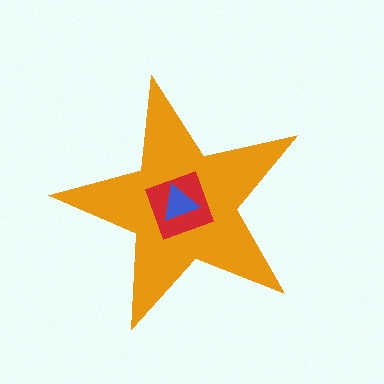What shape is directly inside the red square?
The blue triangle.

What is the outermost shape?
The orange star.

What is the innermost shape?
The blue triangle.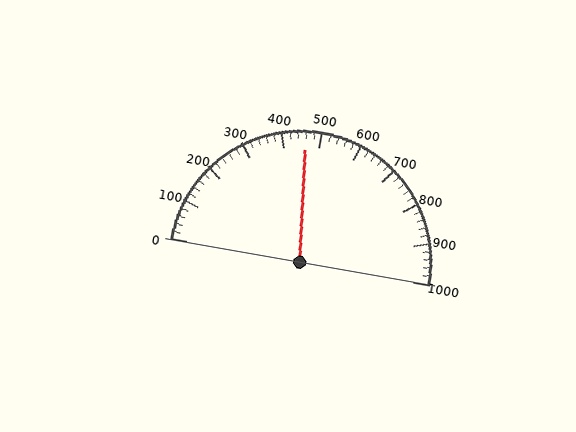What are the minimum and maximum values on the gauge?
The gauge ranges from 0 to 1000.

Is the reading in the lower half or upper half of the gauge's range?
The reading is in the lower half of the range (0 to 1000).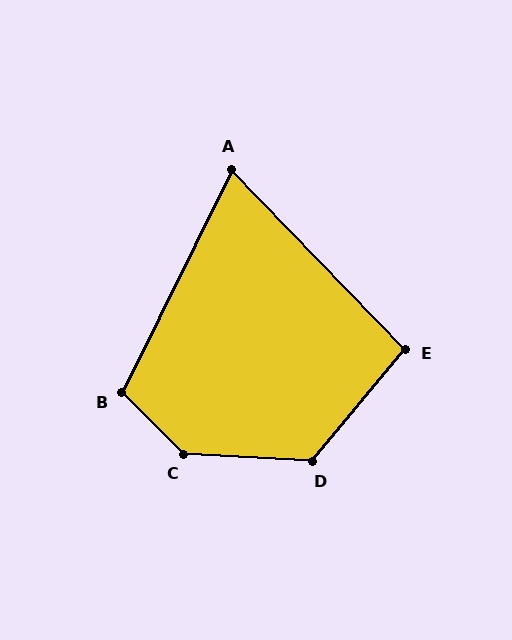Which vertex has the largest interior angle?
C, at approximately 138 degrees.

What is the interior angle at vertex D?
Approximately 126 degrees (obtuse).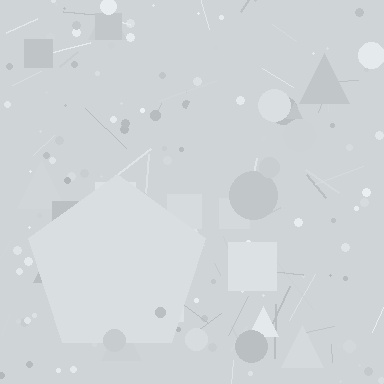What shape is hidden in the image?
A pentagon is hidden in the image.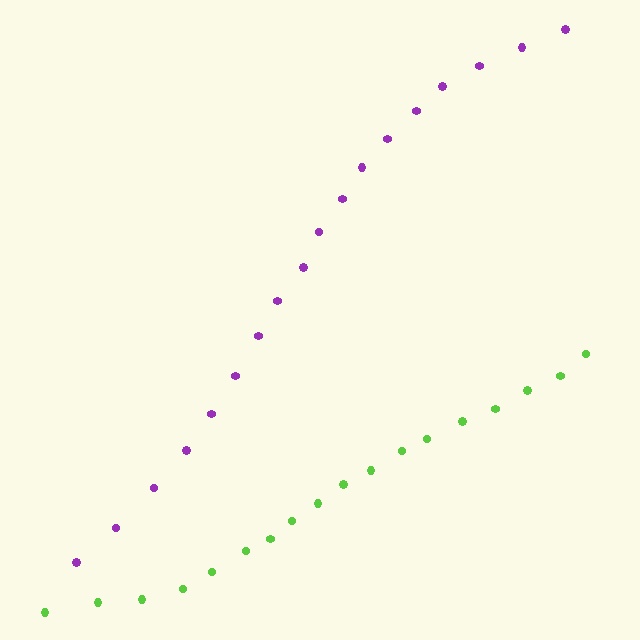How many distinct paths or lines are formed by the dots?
There are 2 distinct paths.